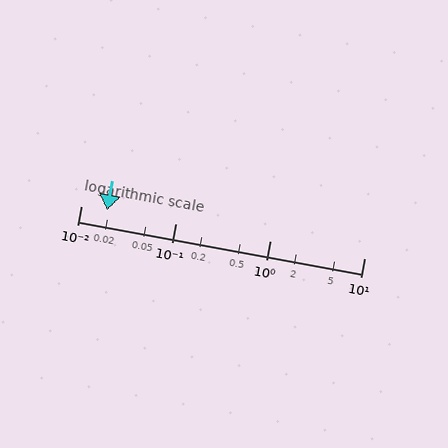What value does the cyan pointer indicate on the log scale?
The pointer indicates approximately 0.019.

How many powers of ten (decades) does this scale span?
The scale spans 3 decades, from 0.01 to 10.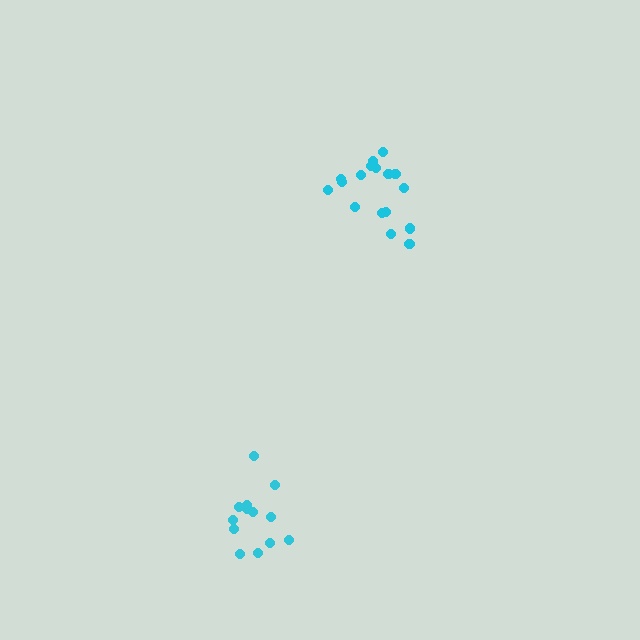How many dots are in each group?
Group 1: 13 dots, Group 2: 17 dots (30 total).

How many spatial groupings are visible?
There are 2 spatial groupings.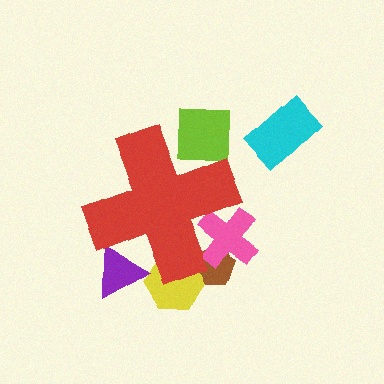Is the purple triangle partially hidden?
Yes, the purple triangle is partially hidden behind the red cross.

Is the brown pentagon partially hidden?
Yes, the brown pentagon is partially hidden behind the red cross.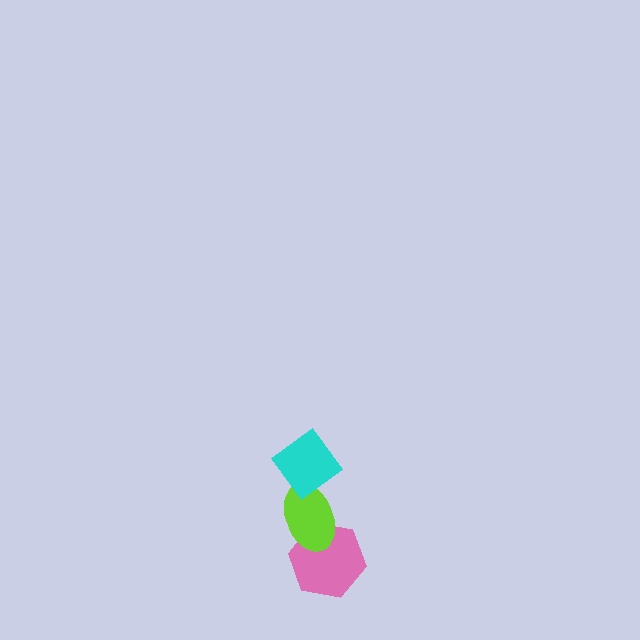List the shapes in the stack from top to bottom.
From top to bottom: the cyan diamond, the lime ellipse, the pink hexagon.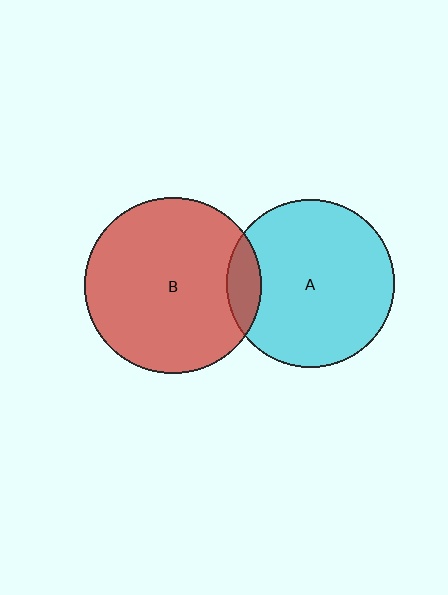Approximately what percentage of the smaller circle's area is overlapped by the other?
Approximately 10%.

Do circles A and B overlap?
Yes.